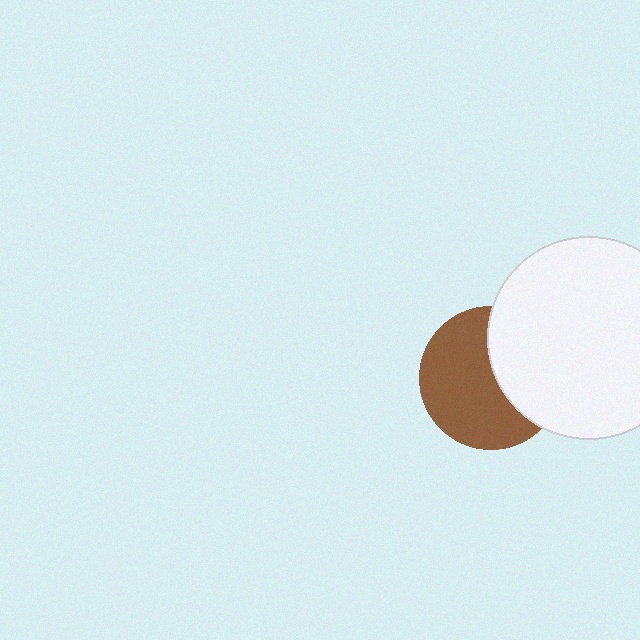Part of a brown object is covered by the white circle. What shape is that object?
It is a circle.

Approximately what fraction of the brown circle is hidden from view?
Roughly 39% of the brown circle is hidden behind the white circle.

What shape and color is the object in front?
The object in front is a white circle.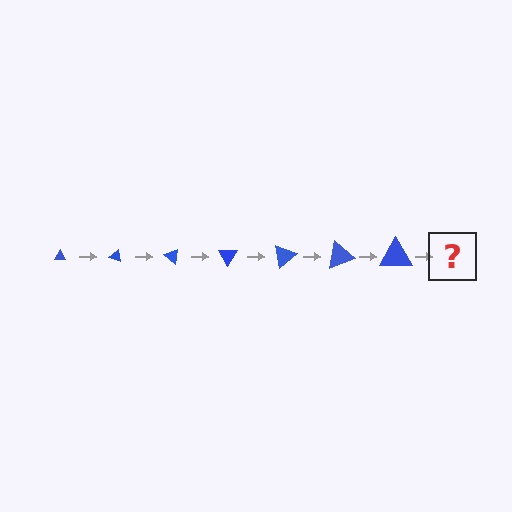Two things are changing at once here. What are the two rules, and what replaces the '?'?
The two rules are that the triangle grows larger each step and it rotates 20 degrees each step. The '?' should be a triangle, larger than the previous one and rotated 140 degrees from the start.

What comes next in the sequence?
The next element should be a triangle, larger than the previous one and rotated 140 degrees from the start.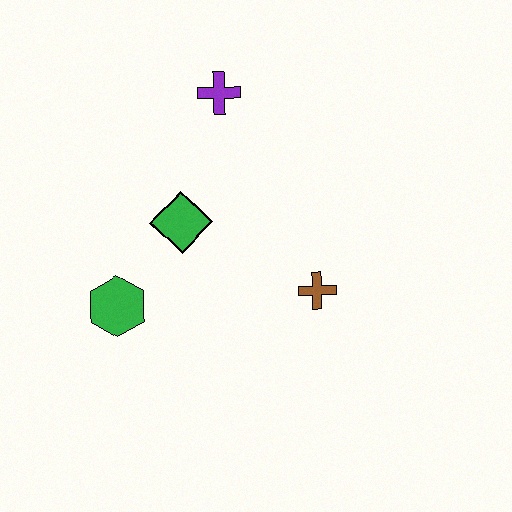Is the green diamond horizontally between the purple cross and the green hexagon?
Yes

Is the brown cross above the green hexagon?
Yes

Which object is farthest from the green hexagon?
The purple cross is farthest from the green hexagon.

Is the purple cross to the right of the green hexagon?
Yes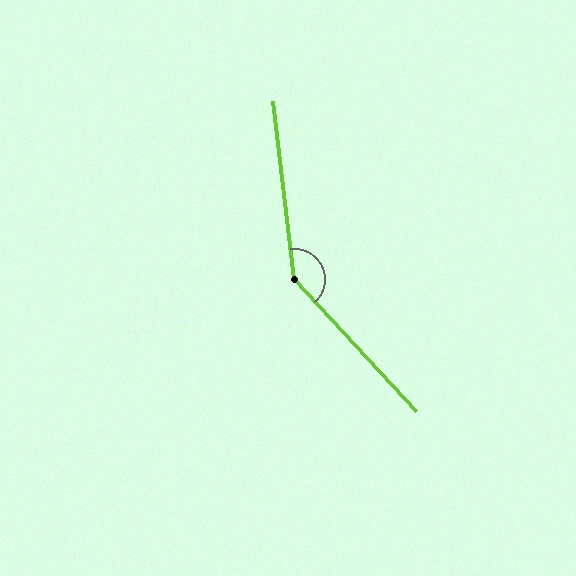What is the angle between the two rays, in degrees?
Approximately 144 degrees.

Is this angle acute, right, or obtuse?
It is obtuse.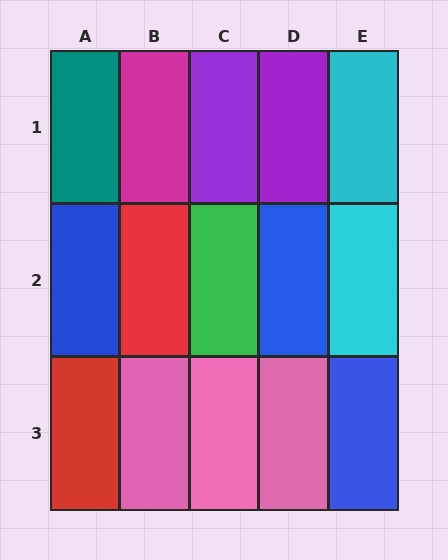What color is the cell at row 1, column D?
Purple.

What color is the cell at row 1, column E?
Cyan.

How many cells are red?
2 cells are red.